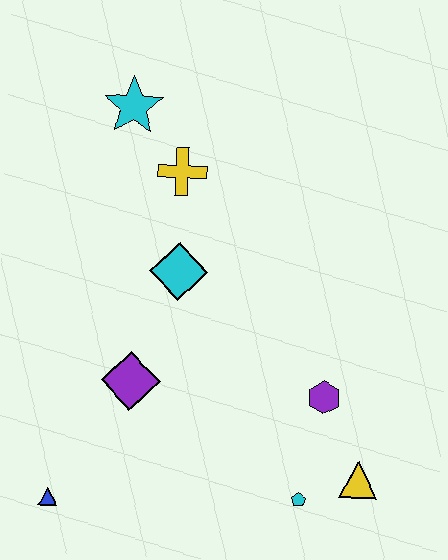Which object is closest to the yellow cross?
The cyan star is closest to the yellow cross.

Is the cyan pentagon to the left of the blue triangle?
No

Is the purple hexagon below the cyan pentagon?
No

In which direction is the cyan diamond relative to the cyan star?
The cyan diamond is below the cyan star.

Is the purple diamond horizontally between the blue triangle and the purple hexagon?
Yes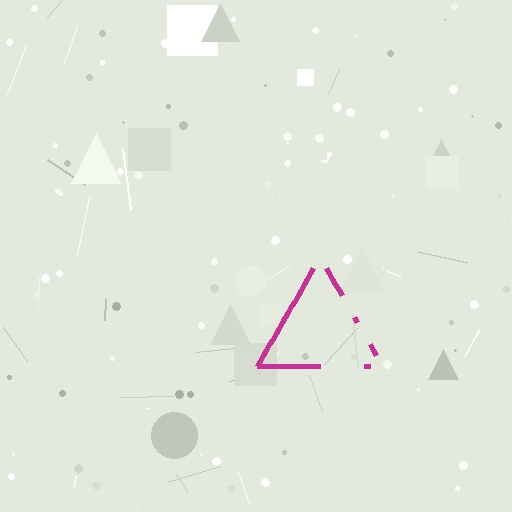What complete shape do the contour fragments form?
The contour fragments form a triangle.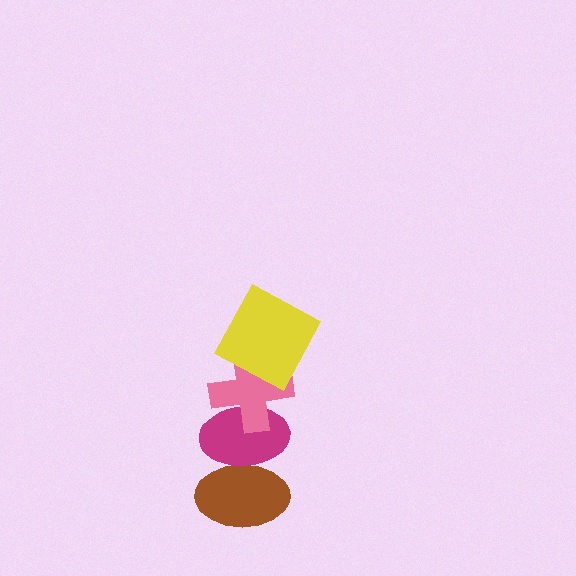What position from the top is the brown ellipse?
The brown ellipse is 4th from the top.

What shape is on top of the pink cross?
The yellow square is on top of the pink cross.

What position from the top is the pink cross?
The pink cross is 2nd from the top.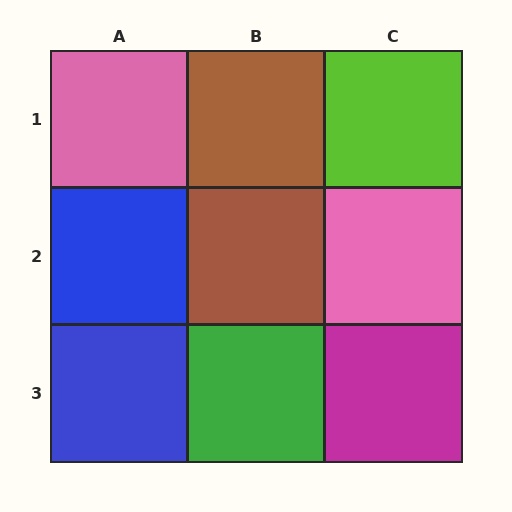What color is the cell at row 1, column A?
Pink.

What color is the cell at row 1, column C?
Lime.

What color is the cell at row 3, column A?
Blue.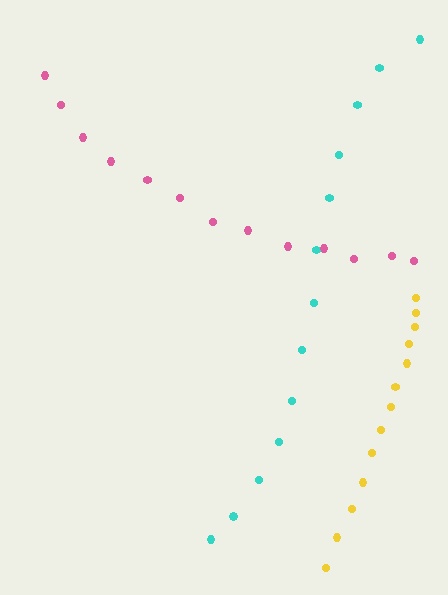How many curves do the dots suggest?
There are 3 distinct paths.